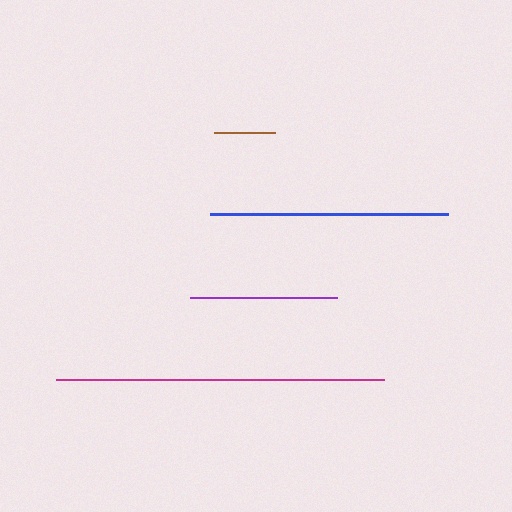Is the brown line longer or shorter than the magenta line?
The magenta line is longer than the brown line.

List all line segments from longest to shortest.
From longest to shortest: magenta, blue, purple, brown.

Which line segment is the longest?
The magenta line is the longest at approximately 328 pixels.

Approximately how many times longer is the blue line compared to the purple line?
The blue line is approximately 1.6 times the length of the purple line.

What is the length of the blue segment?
The blue segment is approximately 238 pixels long.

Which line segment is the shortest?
The brown line is the shortest at approximately 61 pixels.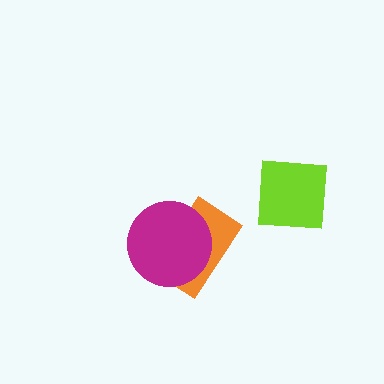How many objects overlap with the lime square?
0 objects overlap with the lime square.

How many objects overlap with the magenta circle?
1 object overlaps with the magenta circle.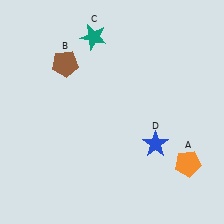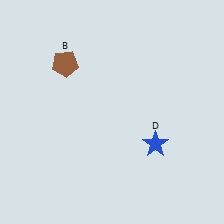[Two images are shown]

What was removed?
The orange pentagon (A), the teal star (C) were removed in Image 2.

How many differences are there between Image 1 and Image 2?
There are 2 differences between the two images.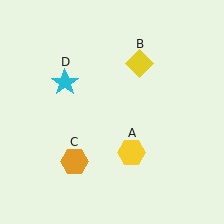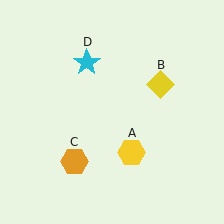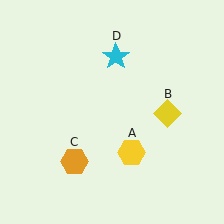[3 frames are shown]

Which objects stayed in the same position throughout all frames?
Yellow hexagon (object A) and orange hexagon (object C) remained stationary.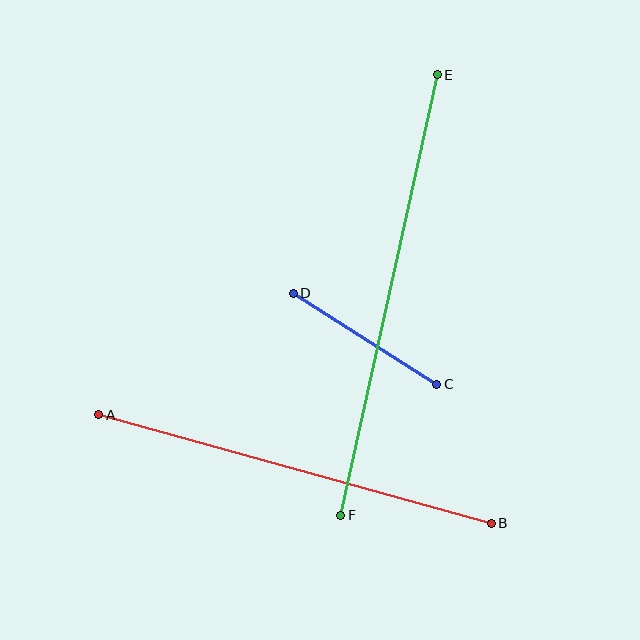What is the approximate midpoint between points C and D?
The midpoint is at approximately (365, 339) pixels.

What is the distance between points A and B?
The distance is approximately 408 pixels.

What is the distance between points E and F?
The distance is approximately 451 pixels.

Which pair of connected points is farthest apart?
Points E and F are farthest apart.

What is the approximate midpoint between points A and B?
The midpoint is at approximately (295, 469) pixels.